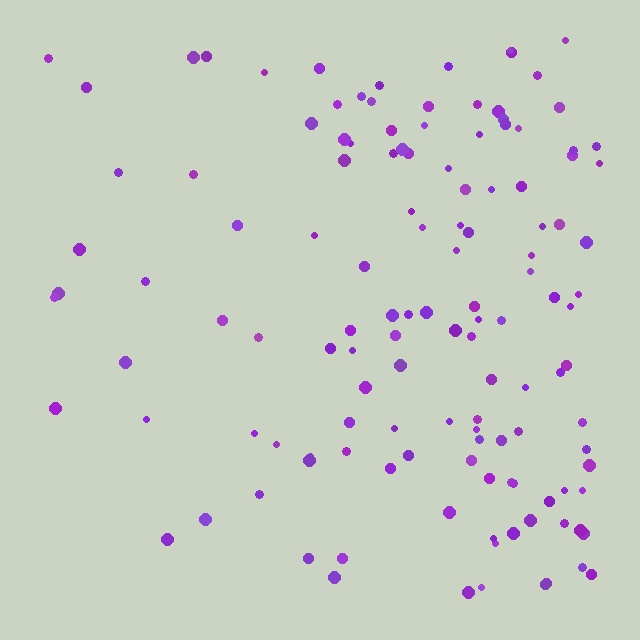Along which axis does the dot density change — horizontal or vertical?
Horizontal.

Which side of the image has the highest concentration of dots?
The right.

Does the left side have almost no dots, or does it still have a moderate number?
Still a moderate number, just noticeably fewer than the right.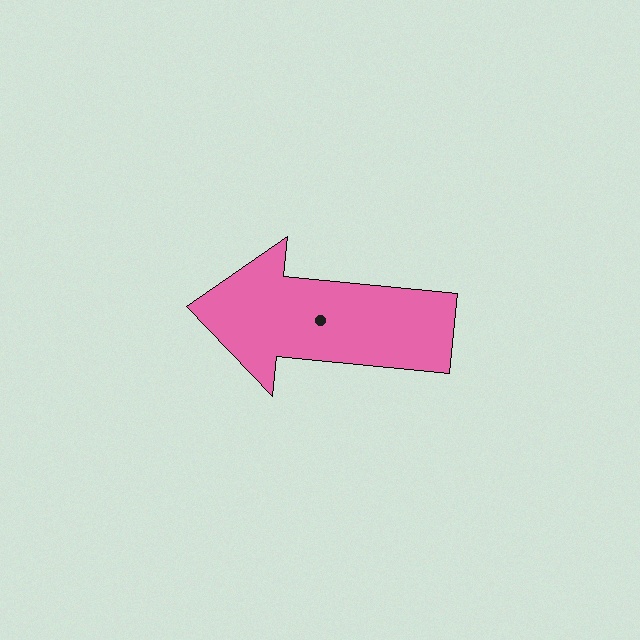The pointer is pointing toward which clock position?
Roughly 9 o'clock.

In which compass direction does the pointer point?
West.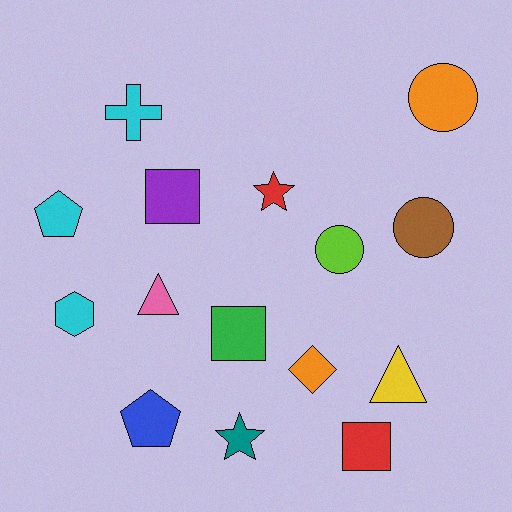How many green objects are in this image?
There is 1 green object.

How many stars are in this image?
There are 2 stars.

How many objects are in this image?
There are 15 objects.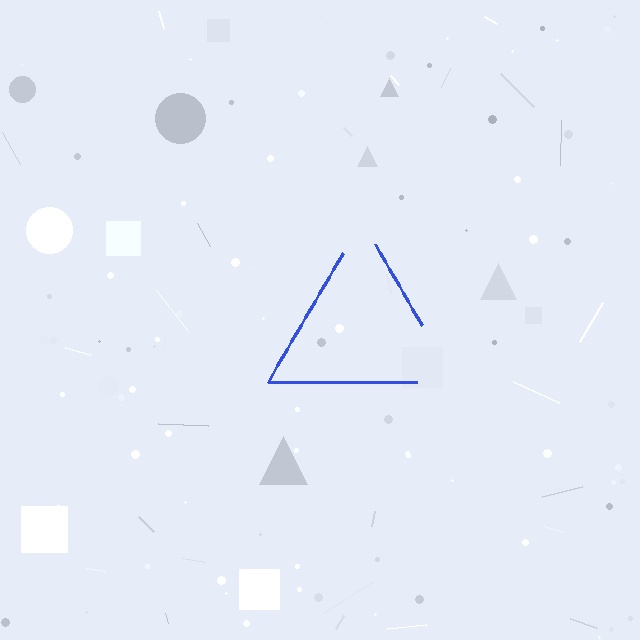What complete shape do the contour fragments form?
The contour fragments form a triangle.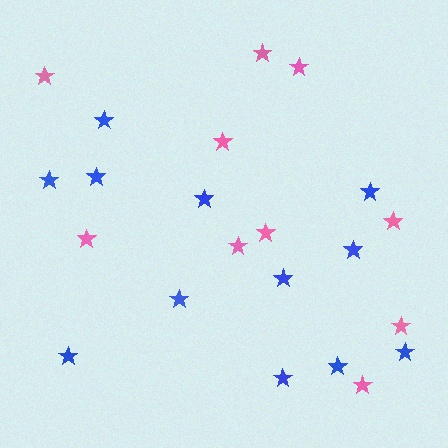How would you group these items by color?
There are 2 groups: one group of pink stars (10) and one group of blue stars (12).